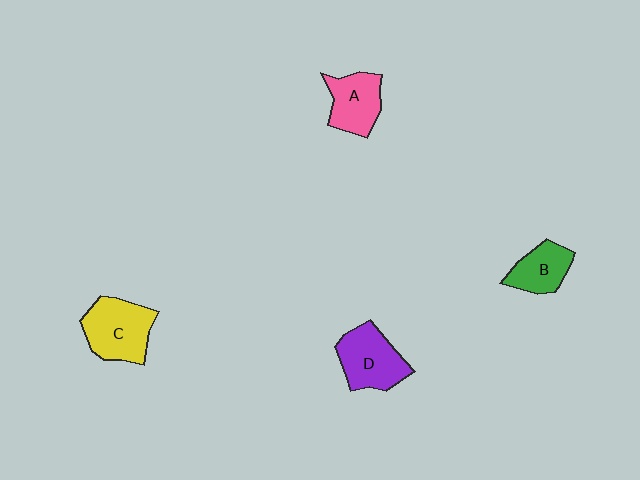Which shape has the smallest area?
Shape B (green).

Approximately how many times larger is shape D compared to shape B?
Approximately 1.4 times.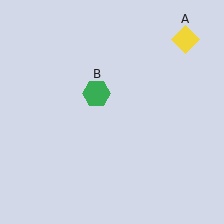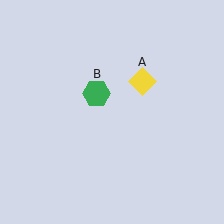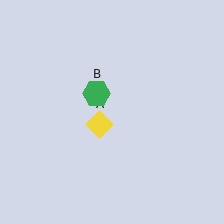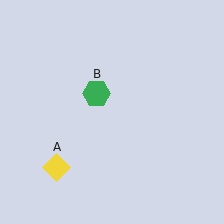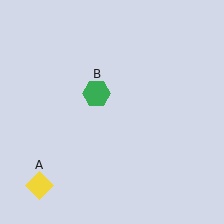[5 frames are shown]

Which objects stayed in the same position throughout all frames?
Green hexagon (object B) remained stationary.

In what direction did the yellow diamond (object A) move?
The yellow diamond (object A) moved down and to the left.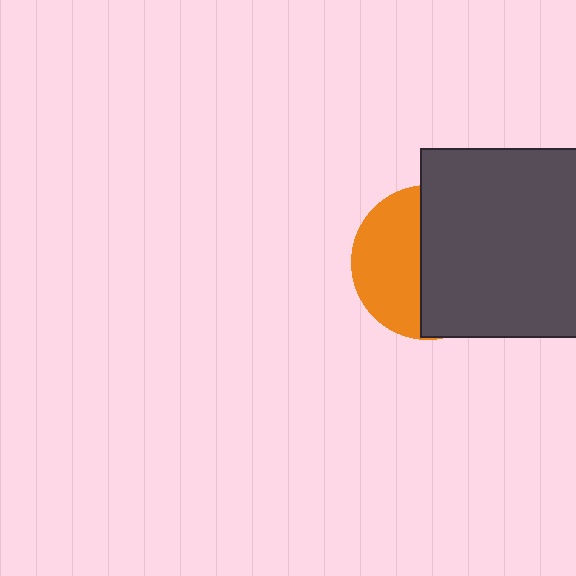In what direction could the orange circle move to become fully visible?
The orange circle could move left. That would shift it out from behind the dark gray rectangle entirely.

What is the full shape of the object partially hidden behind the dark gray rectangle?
The partially hidden object is an orange circle.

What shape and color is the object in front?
The object in front is a dark gray rectangle.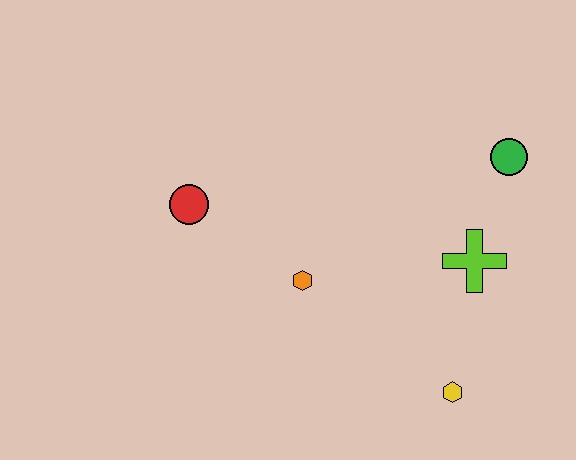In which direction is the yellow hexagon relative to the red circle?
The yellow hexagon is to the right of the red circle.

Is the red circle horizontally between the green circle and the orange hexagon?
No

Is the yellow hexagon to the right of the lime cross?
No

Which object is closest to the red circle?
The orange hexagon is closest to the red circle.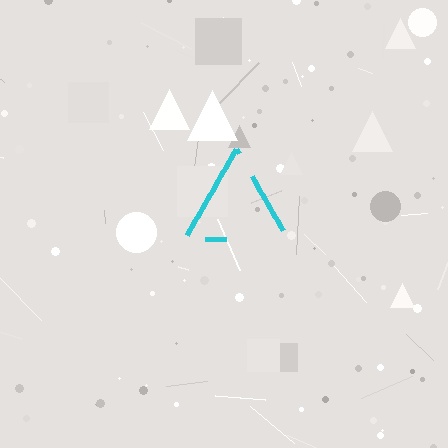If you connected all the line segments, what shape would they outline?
They would outline a triangle.